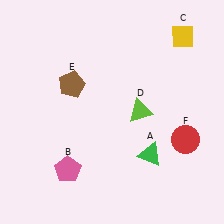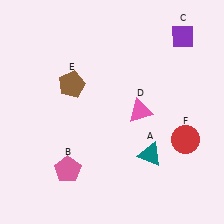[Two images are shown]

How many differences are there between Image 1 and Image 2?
There are 3 differences between the two images.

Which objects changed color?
A changed from green to teal. C changed from yellow to purple. D changed from lime to pink.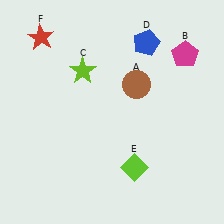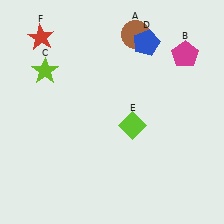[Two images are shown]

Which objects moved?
The objects that moved are: the brown circle (A), the lime star (C), the lime diamond (E).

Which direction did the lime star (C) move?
The lime star (C) moved left.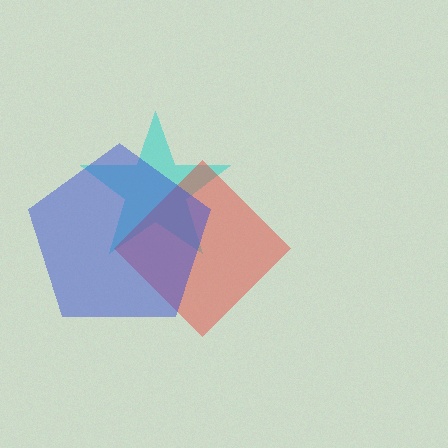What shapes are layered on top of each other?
The layered shapes are: a cyan star, a red diamond, a blue pentagon.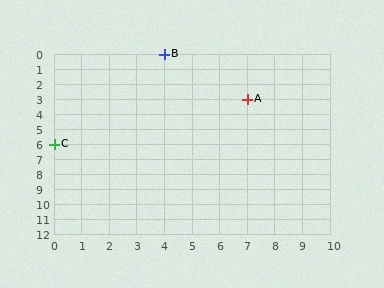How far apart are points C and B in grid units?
Points C and B are 4 columns and 6 rows apart (about 7.2 grid units diagonally).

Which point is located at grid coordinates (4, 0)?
Point B is at (4, 0).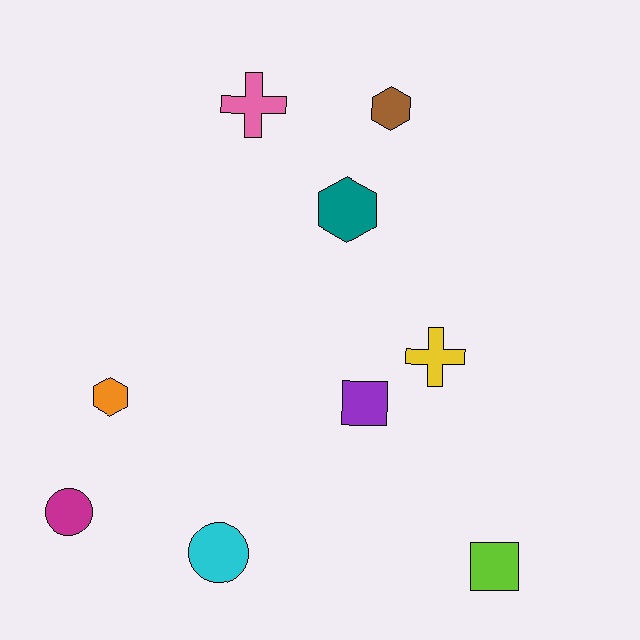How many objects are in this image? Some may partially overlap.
There are 9 objects.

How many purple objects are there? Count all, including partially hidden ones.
There is 1 purple object.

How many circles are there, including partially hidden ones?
There are 2 circles.